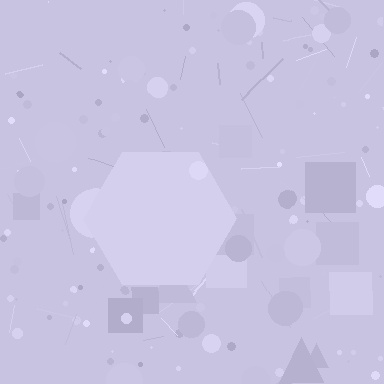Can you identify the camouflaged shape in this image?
The camouflaged shape is a hexagon.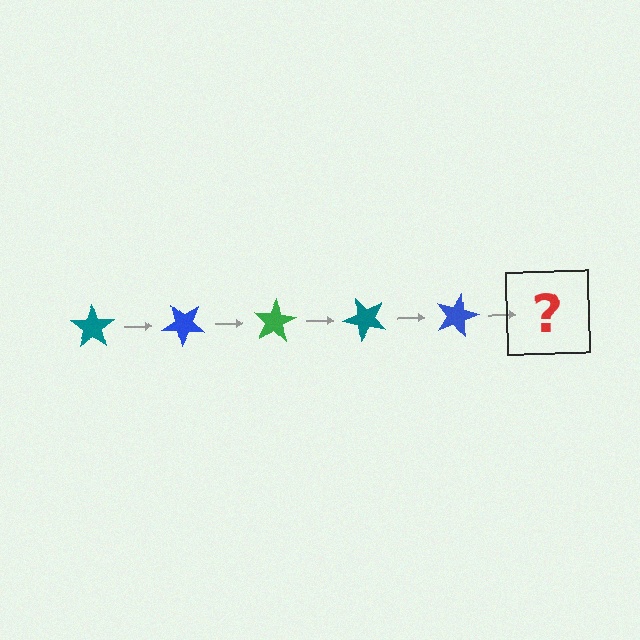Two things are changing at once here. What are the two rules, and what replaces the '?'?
The two rules are that it rotates 40 degrees each step and the color cycles through teal, blue, and green. The '?' should be a green star, rotated 200 degrees from the start.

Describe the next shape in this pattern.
It should be a green star, rotated 200 degrees from the start.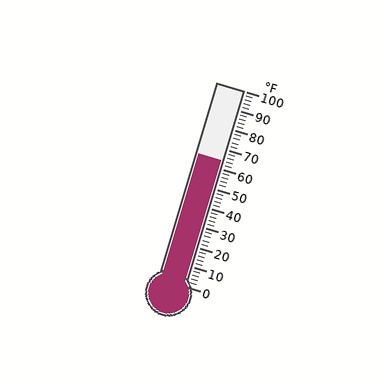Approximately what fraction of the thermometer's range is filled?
The thermometer is filled to approximately 65% of its range.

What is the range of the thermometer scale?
The thermometer scale ranges from 0°F to 100°F.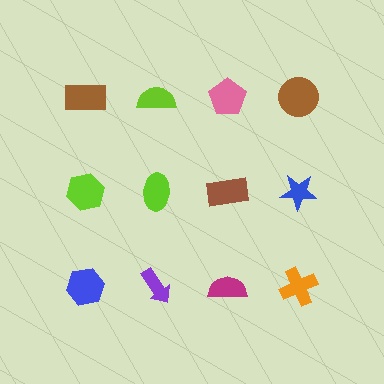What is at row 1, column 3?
A pink pentagon.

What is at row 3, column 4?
An orange cross.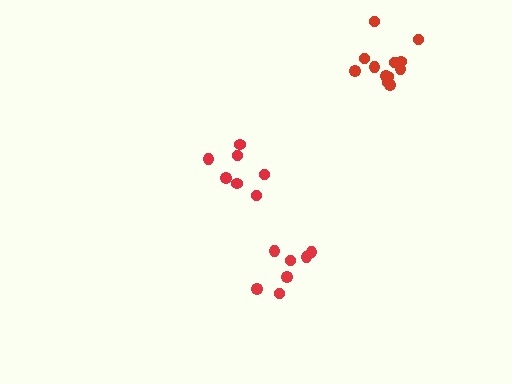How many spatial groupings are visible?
There are 3 spatial groupings.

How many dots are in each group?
Group 1: 7 dots, Group 2: 7 dots, Group 3: 12 dots (26 total).